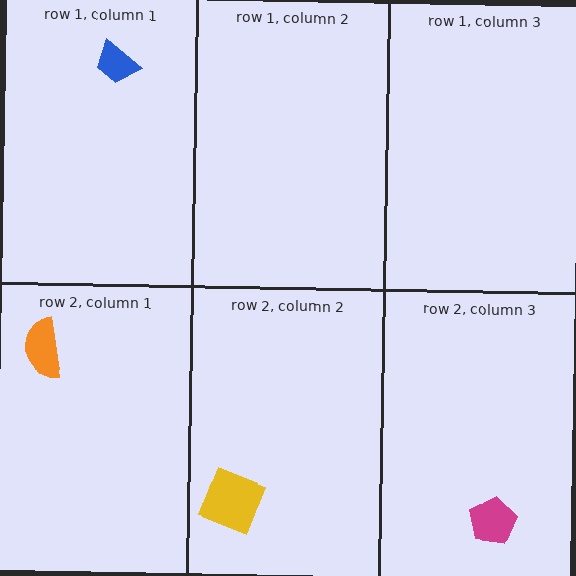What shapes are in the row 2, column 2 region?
The yellow square.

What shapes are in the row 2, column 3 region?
The magenta pentagon.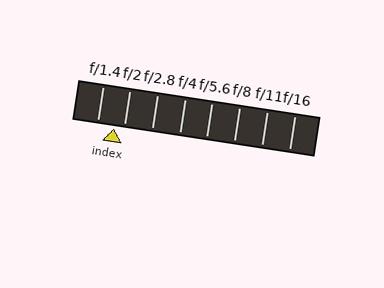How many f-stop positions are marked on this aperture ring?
There are 8 f-stop positions marked.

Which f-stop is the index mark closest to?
The index mark is closest to f/2.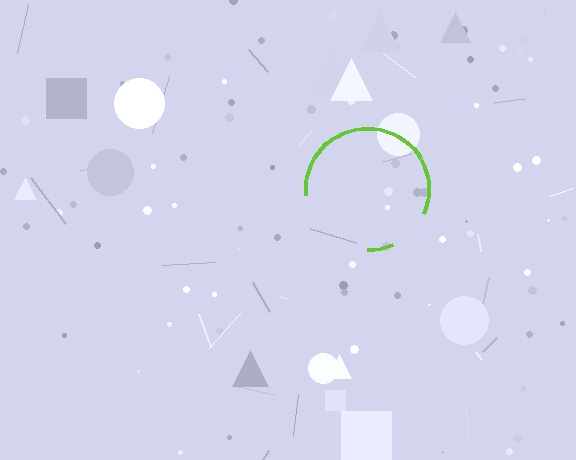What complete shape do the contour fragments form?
The contour fragments form a circle.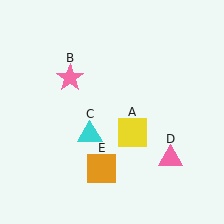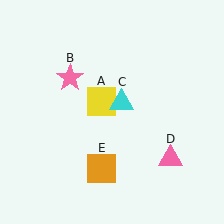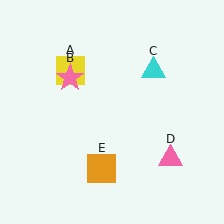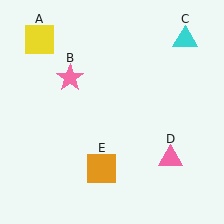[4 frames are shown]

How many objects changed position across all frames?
2 objects changed position: yellow square (object A), cyan triangle (object C).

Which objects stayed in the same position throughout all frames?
Pink star (object B) and pink triangle (object D) and orange square (object E) remained stationary.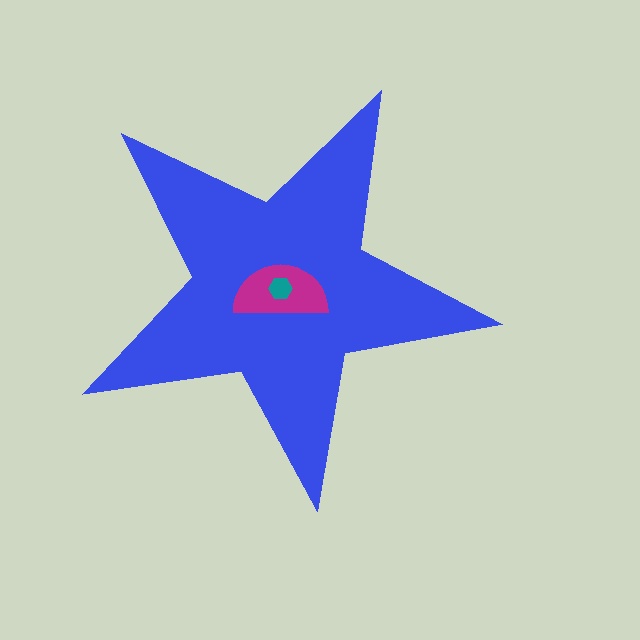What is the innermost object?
The teal hexagon.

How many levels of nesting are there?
3.